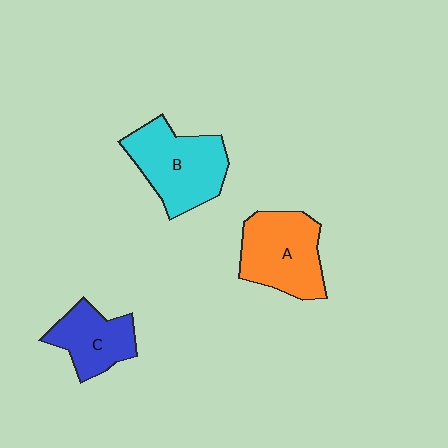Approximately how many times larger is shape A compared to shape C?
Approximately 1.4 times.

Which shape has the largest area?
Shape B (cyan).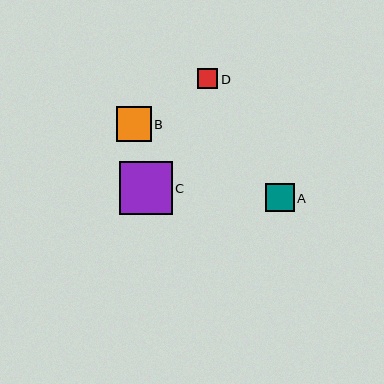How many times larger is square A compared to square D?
Square A is approximately 1.4 times the size of square D.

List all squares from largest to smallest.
From largest to smallest: C, B, A, D.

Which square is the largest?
Square C is the largest with a size of approximately 53 pixels.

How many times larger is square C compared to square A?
Square C is approximately 1.8 times the size of square A.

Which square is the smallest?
Square D is the smallest with a size of approximately 20 pixels.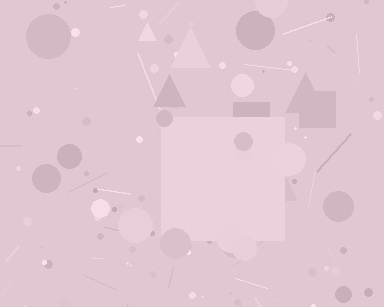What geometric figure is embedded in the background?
A square is embedded in the background.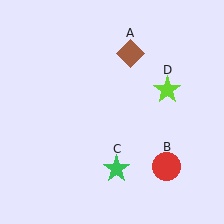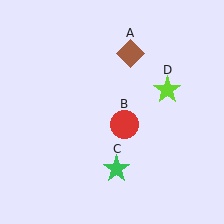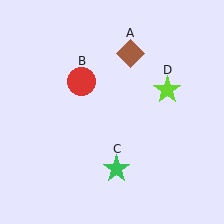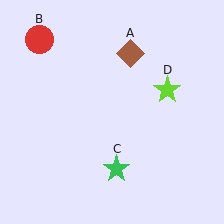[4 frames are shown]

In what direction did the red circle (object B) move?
The red circle (object B) moved up and to the left.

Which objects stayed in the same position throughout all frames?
Brown diamond (object A) and green star (object C) and lime star (object D) remained stationary.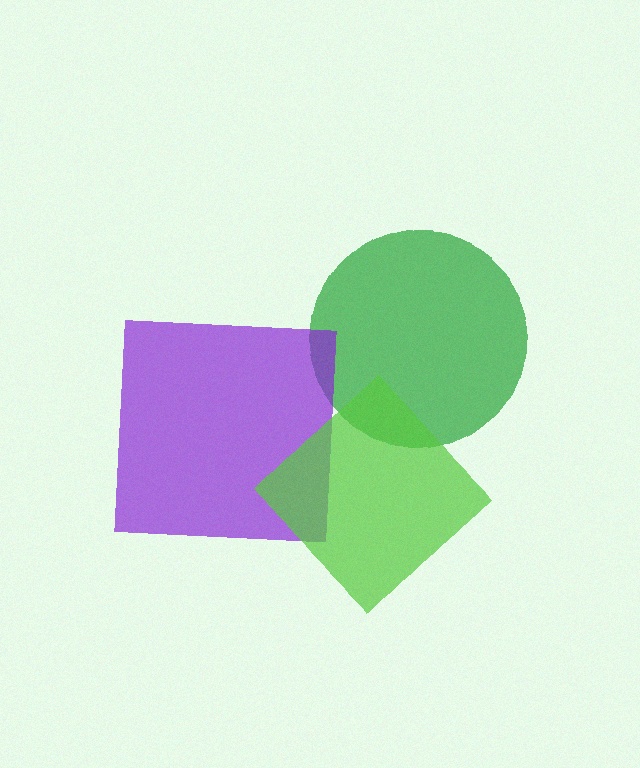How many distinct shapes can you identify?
There are 3 distinct shapes: a green circle, a purple square, a lime diamond.